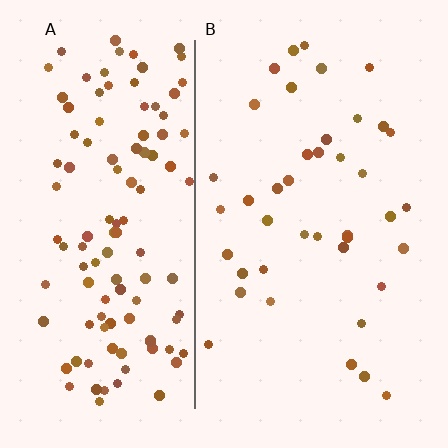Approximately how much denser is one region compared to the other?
Approximately 3.0× — region A over region B.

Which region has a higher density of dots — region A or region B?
A (the left).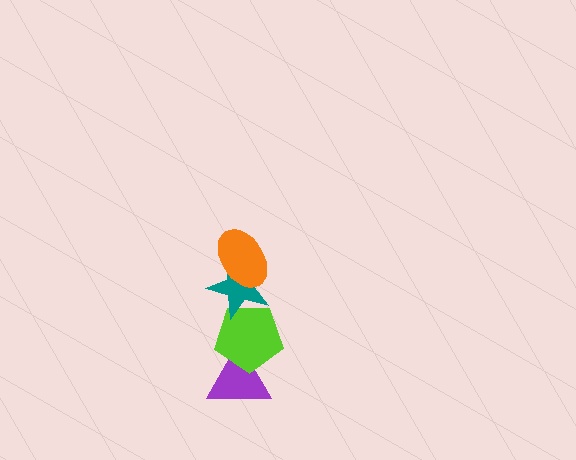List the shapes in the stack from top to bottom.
From top to bottom: the orange ellipse, the teal star, the lime pentagon, the purple triangle.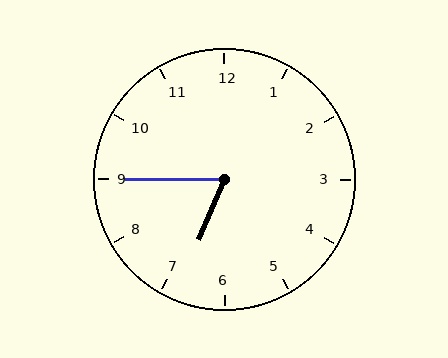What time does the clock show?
6:45.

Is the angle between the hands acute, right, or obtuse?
It is acute.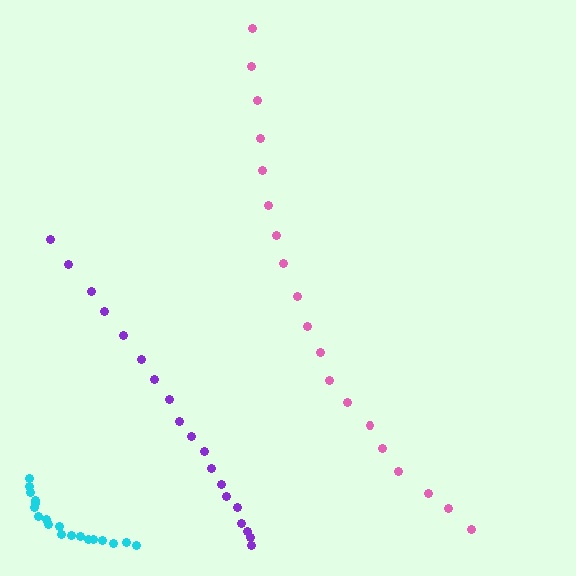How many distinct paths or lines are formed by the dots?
There are 3 distinct paths.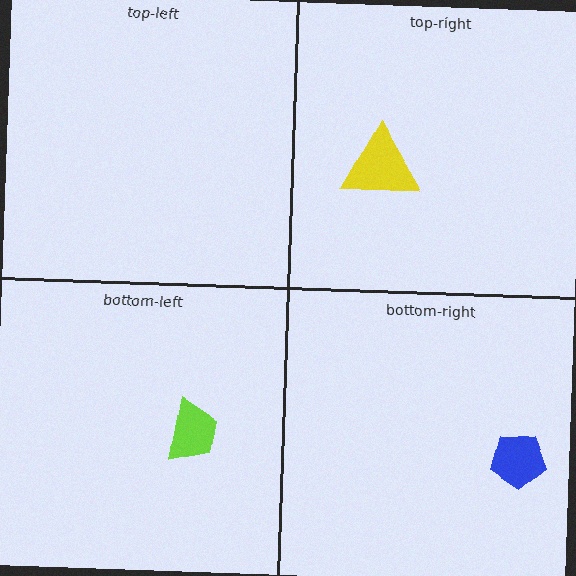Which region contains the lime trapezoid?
The bottom-left region.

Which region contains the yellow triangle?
The top-right region.